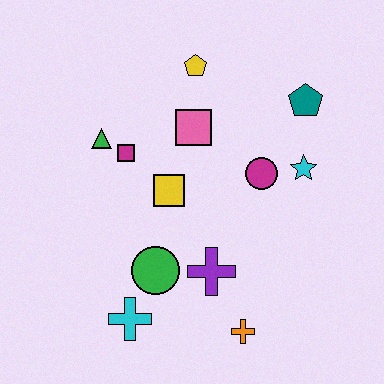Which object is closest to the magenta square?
The green triangle is closest to the magenta square.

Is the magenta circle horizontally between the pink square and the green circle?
No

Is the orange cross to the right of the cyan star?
No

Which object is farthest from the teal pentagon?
The cyan cross is farthest from the teal pentagon.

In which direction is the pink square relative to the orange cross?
The pink square is above the orange cross.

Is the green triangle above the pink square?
No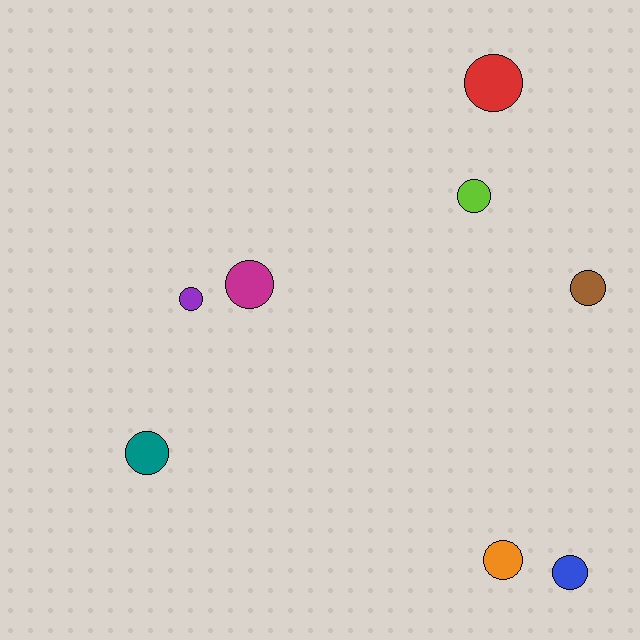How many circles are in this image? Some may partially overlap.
There are 8 circles.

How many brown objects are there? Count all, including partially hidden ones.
There is 1 brown object.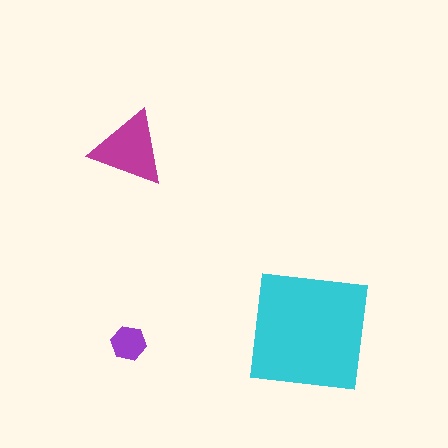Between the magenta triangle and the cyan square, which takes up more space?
The cyan square.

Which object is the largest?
The cyan square.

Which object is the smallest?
The purple hexagon.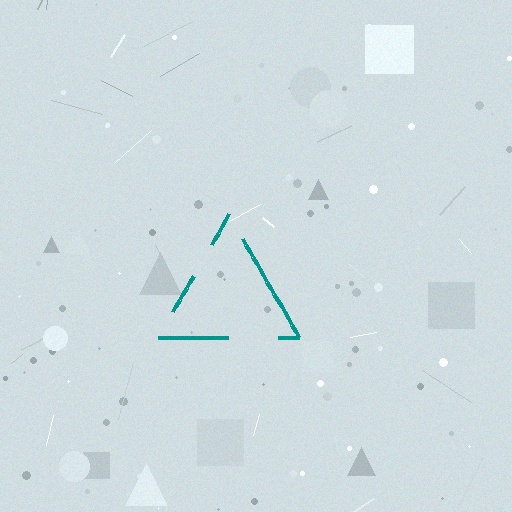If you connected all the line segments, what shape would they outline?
They would outline a triangle.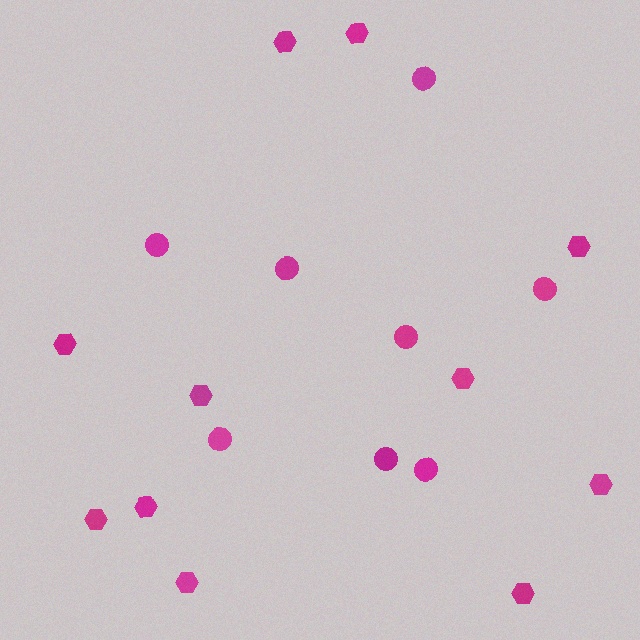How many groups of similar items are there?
There are 2 groups: one group of circles (8) and one group of hexagons (11).